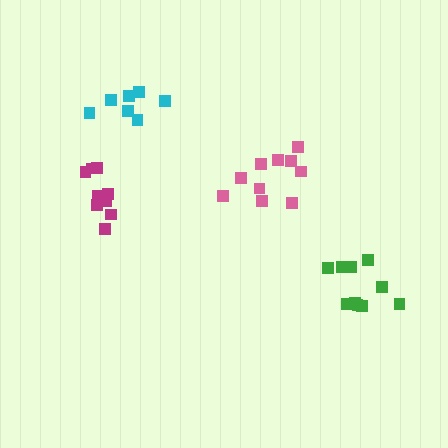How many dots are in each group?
Group 1: 9 dots, Group 2: 10 dots, Group 3: 7 dots, Group 4: 10 dots (36 total).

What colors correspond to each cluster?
The clusters are colored: magenta, pink, cyan, green.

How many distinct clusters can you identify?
There are 4 distinct clusters.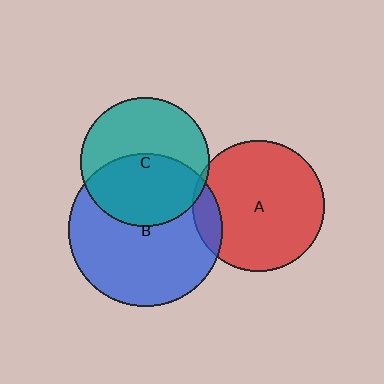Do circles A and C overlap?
Yes.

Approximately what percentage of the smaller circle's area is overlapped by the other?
Approximately 5%.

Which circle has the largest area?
Circle B (blue).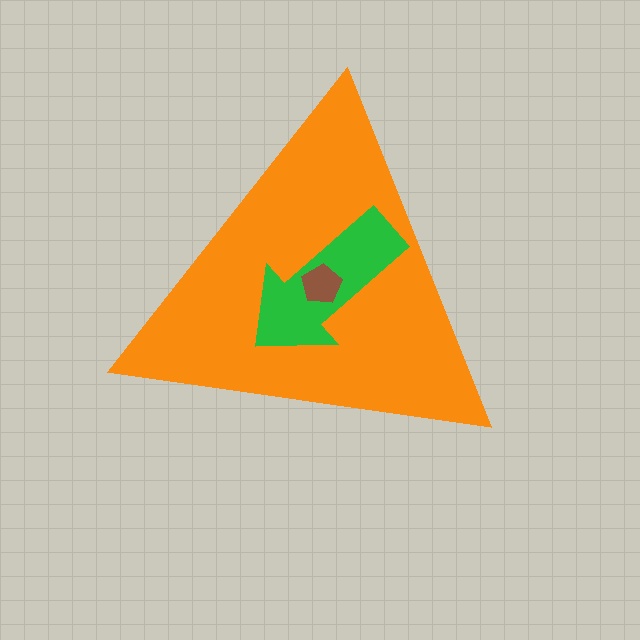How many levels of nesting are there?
3.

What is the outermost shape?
The orange triangle.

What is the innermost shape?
The brown pentagon.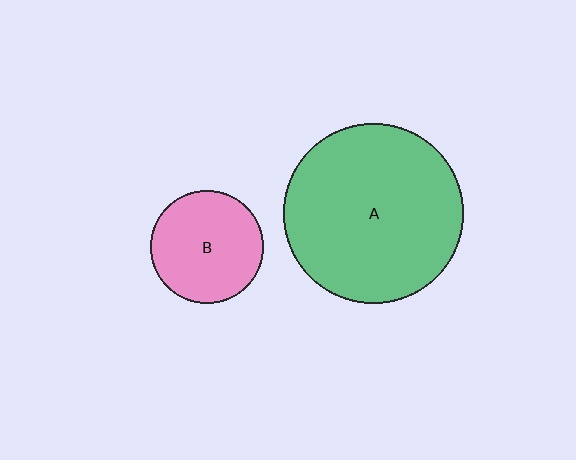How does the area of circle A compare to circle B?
Approximately 2.5 times.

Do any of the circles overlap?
No, none of the circles overlap.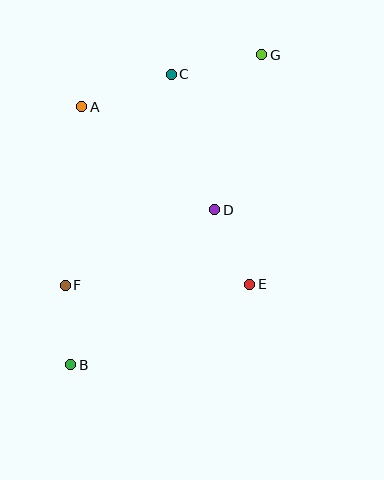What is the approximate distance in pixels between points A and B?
The distance between A and B is approximately 259 pixels.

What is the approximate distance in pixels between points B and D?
The distance between B and D is approximately 212 pixels.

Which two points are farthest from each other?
Points B and G are farthest from each other.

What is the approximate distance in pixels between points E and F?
The distance between E and F is approximately 185 pixels.